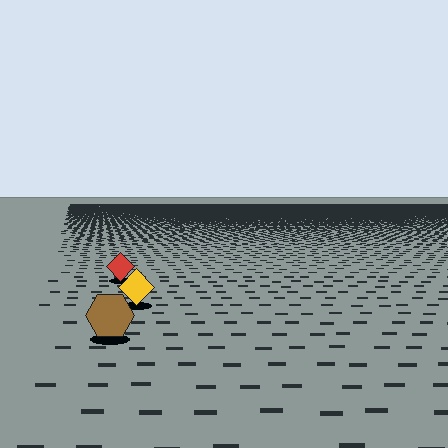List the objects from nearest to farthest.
From nearest to farthest: the brown hexagon, the yellow diamond, the red diamond.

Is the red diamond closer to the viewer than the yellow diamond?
No. The yellow diamond is closer — you can tell from the texture gradient: the ground texture is coarser near it.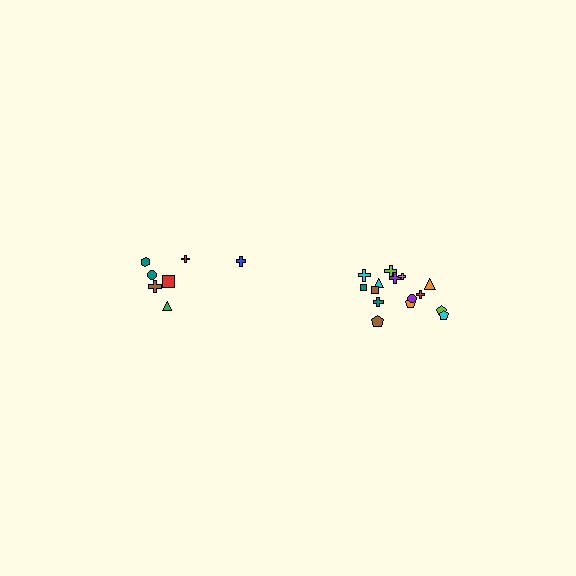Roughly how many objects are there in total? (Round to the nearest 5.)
Roughly 20 objects in total.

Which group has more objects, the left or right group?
The right group.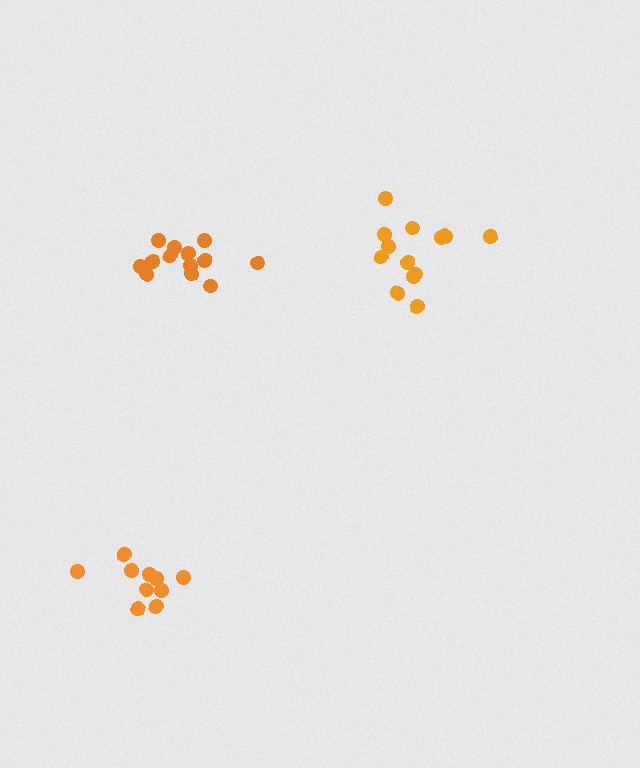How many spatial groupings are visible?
There are 3 spatial groupings.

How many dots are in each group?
Group 1: 13 dots, Group 2: 10 dots, Group 3: 13 dots (36 total).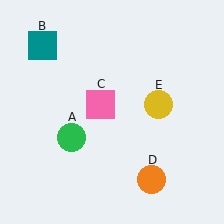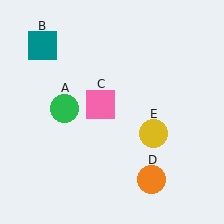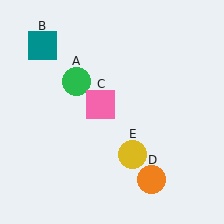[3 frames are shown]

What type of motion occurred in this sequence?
The green circle (object A), yellow circle (object E) rotated clockwise around the center of the scene.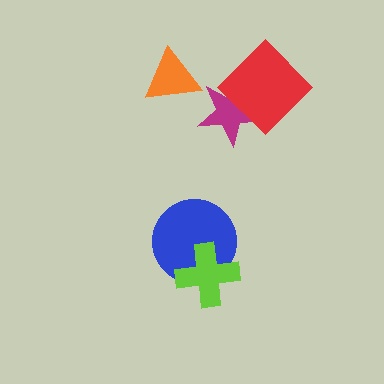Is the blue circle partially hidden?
Yes, it is partially covered by another shape.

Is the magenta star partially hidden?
Yes, it is partially covered by another shape.